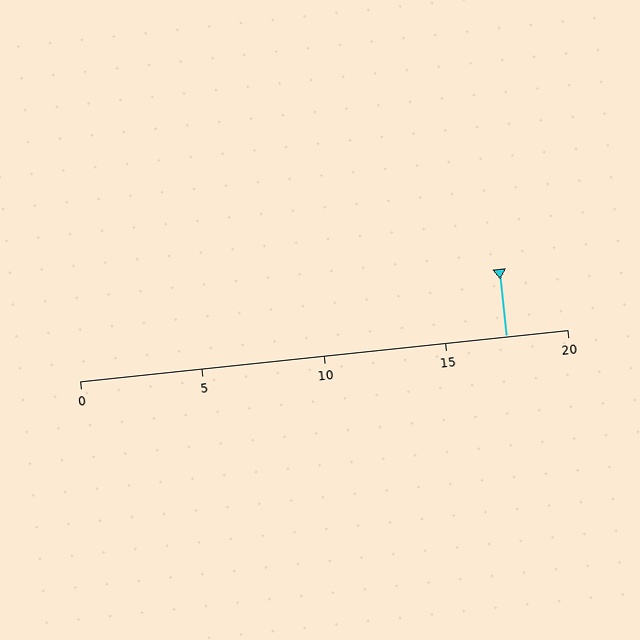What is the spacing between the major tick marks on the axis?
The major ticks are spaced 5 apart.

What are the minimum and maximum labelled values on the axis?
The axis runs from 0 to 20.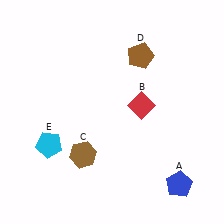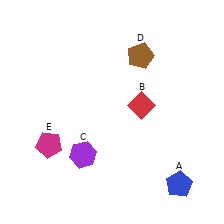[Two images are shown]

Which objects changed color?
C changed from brown to purple. E changed from cyan to magenta.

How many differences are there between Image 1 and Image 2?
There are 2 differences between the two images.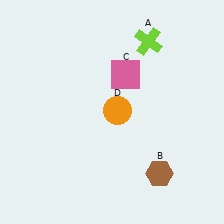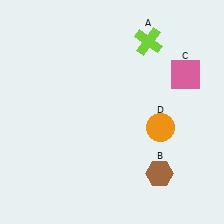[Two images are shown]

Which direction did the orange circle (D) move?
The orange circle (D) moved right.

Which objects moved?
The objects that moved are: the pink square (C), the orange circle (D).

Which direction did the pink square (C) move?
The pink square (C) moved right.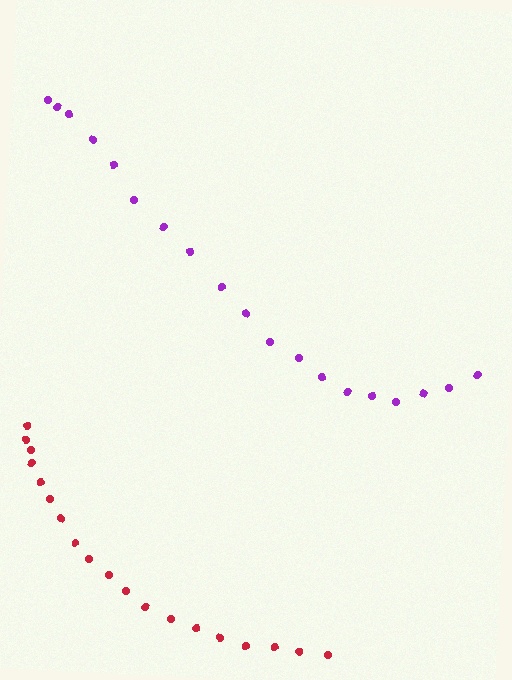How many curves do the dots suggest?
There are 2 distinct paths.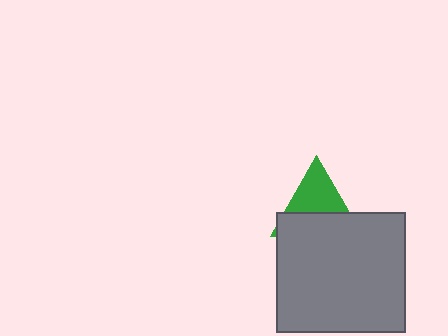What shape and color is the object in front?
The object in front is a gray rectangle.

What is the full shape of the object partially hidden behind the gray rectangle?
The partially hidden object is a green triangle.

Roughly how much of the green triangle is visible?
About half of it is visible (roughly 48%).